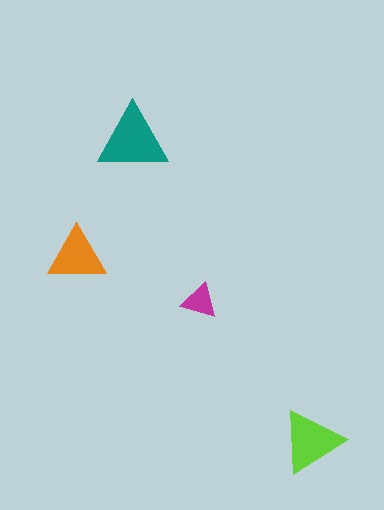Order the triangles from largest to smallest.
the teal one, the lime one, the orange one, the magenta one.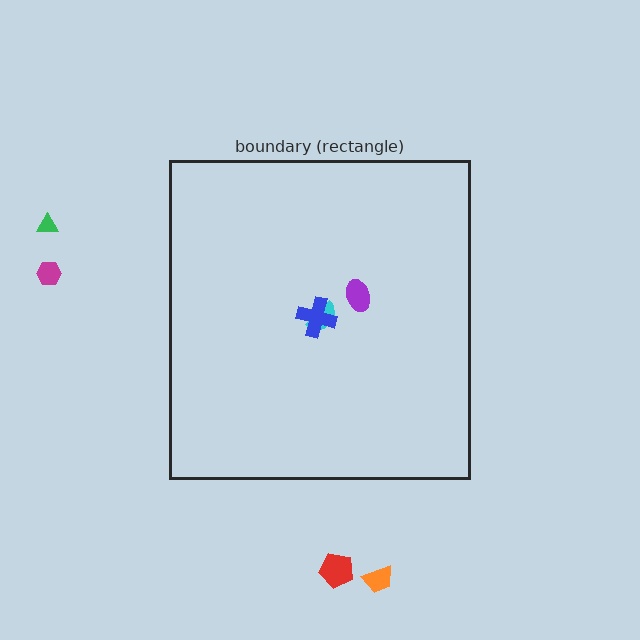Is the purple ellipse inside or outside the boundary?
Inside.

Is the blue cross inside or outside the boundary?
Inside.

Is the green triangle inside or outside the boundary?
Outside.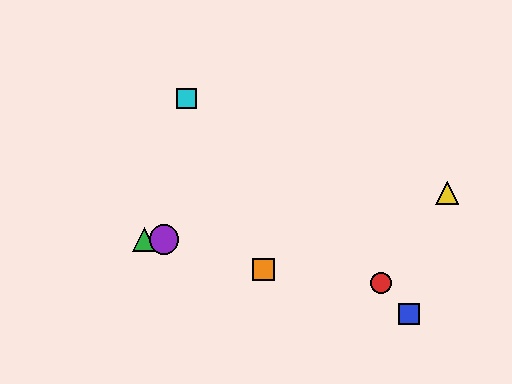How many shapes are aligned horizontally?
2 shapes (the green triangle, the purple circle) are aligned horizontally.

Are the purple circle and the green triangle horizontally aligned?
Yes, both are at y≈240.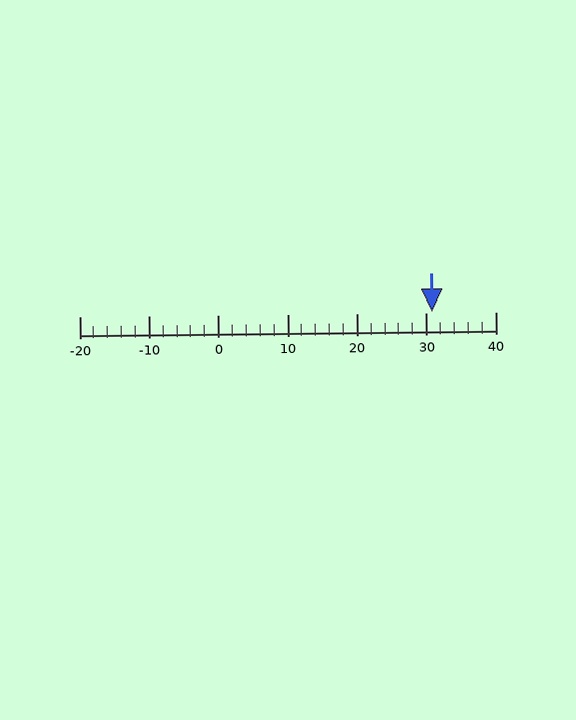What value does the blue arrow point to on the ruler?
The blue arrow points to approximately 31.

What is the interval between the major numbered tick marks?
The major tick marks are spaced 10 units apart.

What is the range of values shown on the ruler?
The ruler shows values from -20 to 40.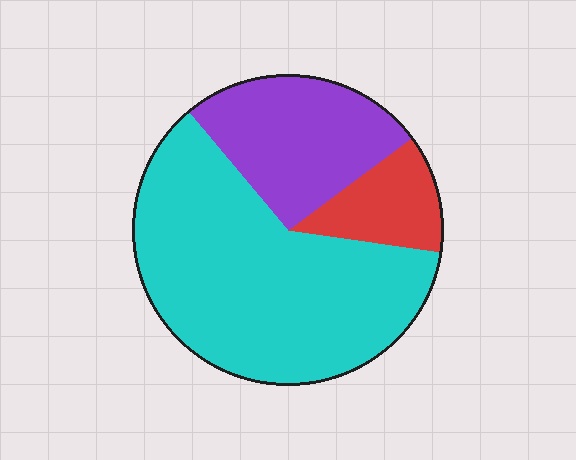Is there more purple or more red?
Purple.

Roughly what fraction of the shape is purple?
Purple takes up about one quarter (1/4) of the shape.